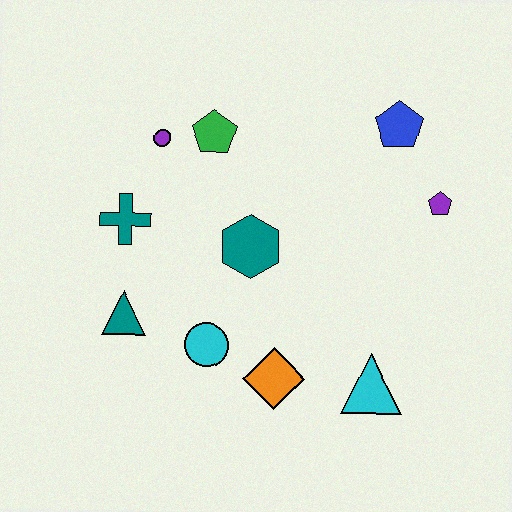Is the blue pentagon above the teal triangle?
Yes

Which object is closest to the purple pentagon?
The blue pentagon is closest to the purple pentagon.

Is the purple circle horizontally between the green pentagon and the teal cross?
Yes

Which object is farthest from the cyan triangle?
The purple circle is farthest from the cyan triangle.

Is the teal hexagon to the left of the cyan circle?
No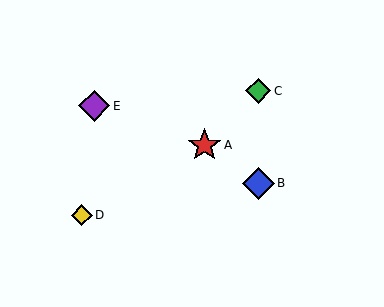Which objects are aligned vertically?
Objects B, C are aligned vertically.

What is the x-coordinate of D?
Object D is at x≈82.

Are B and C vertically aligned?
Yes, both are at x≈258.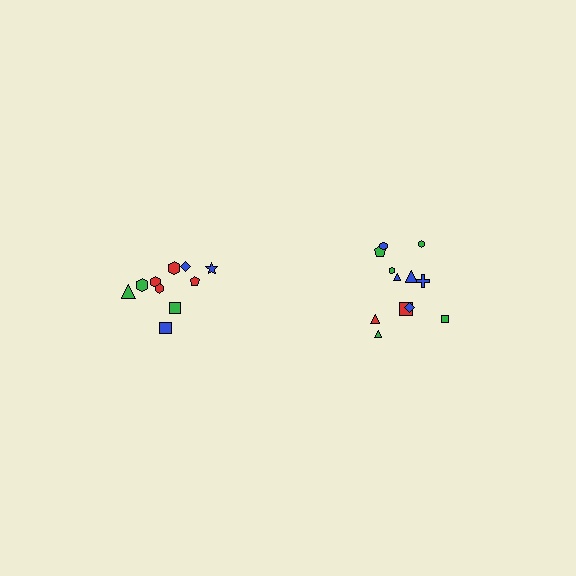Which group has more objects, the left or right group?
The right group.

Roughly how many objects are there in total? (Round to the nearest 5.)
Roughly 20 objects in total.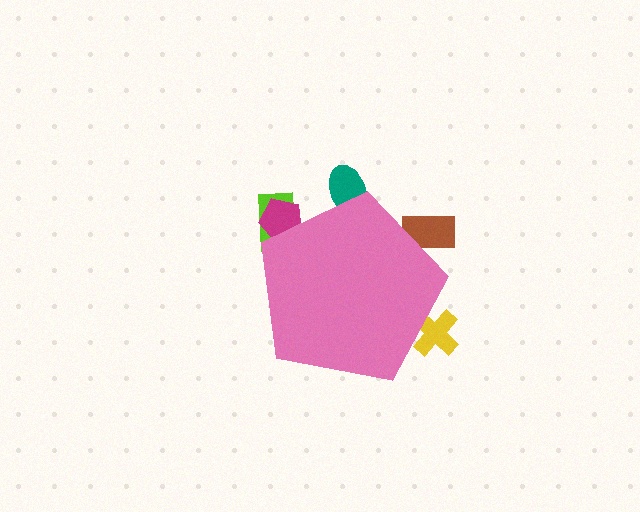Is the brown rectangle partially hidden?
Yes, the brown rectangle is partially hidden behind the pink pentagon.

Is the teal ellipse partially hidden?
Yes, the teal ellipse is partially hidden behind the pink pentagon.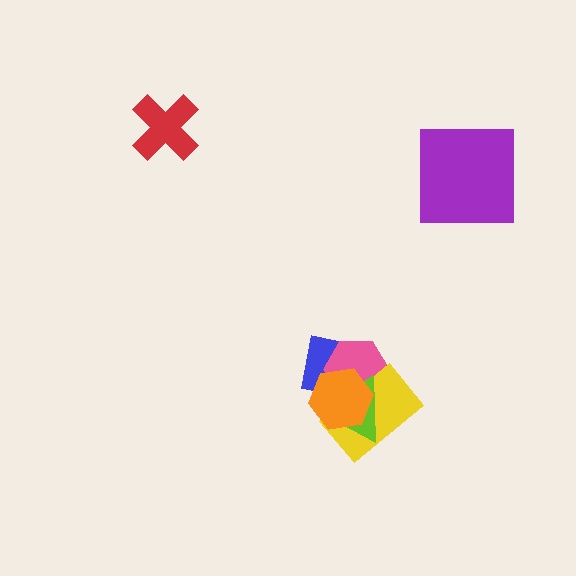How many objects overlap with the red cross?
0 objects overlap with the red cross.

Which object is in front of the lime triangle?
The orange hexagon is in front of the lime triangle.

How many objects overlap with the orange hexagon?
4 objects overlap with the orange hexagon.